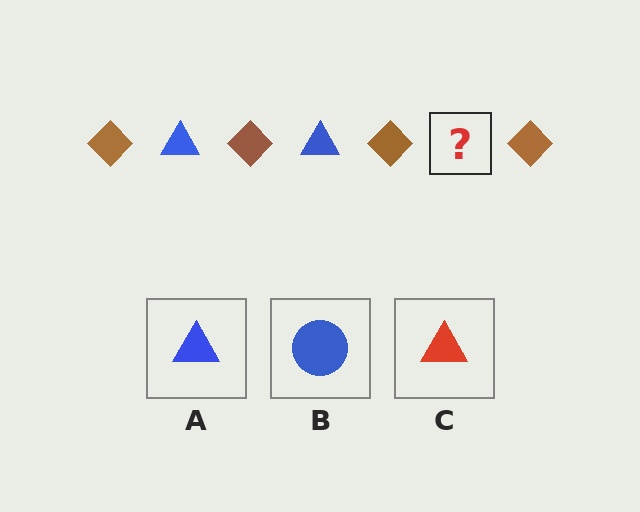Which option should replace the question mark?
Option A.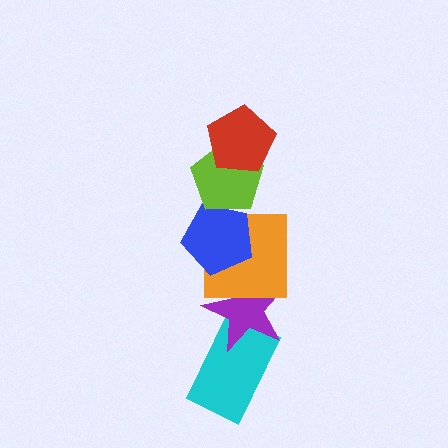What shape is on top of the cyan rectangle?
The purple star is on top of the cyan rectangle.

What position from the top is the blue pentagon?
The blue pentagon is 3rd from the top.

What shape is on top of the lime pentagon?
The red pentagon is on top of the lime pentagon.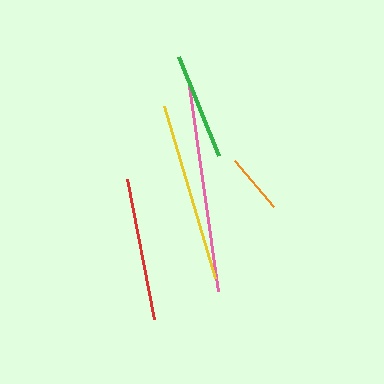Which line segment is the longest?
The pink line is the longest at approximately 206 pixels.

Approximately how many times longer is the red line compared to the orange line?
The red line is approximately 2.3 times the length of the orange line.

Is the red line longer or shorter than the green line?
The red line is longer than the green line.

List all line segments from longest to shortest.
From longest to shortest: pink, yellow, red, green, orange.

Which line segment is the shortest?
The orange line is the shortest at approximately 61 pixels.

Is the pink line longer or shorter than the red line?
The pink line is longer than the red line.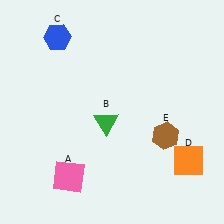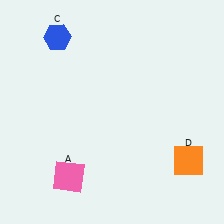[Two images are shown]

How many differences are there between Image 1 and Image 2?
There are 2 differences between the two images.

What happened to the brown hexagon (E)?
The brown hexagon (E) was removed in Image 2. It was in the bottom-right area of Image 1.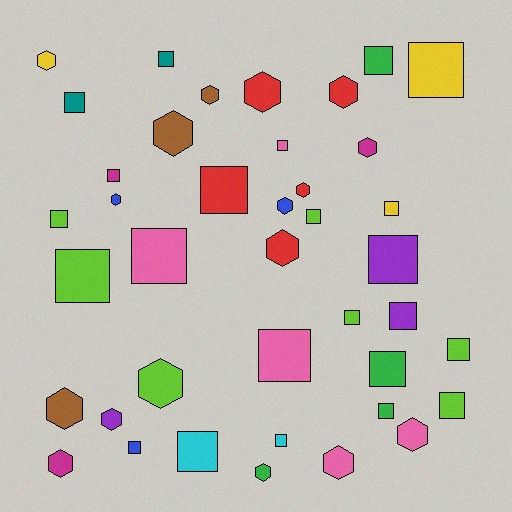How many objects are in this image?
There are 40 objects.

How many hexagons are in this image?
There are 17 hexagons.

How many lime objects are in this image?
There are 7 lime objects.